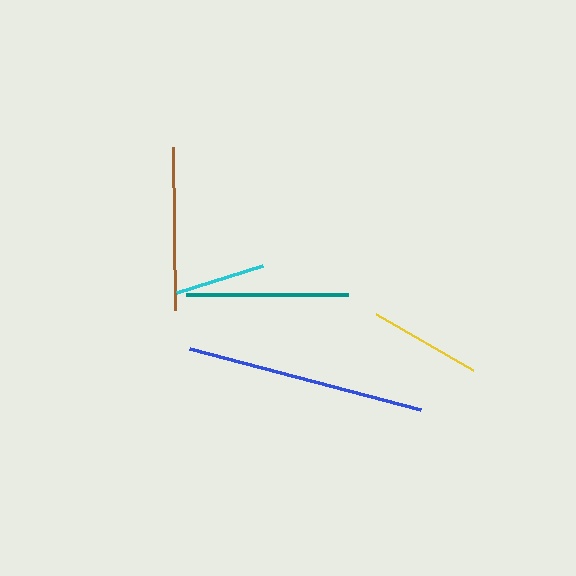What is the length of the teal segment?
The teal segment is approximately 162 pixels long.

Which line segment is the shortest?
The cyan line is the shortest at approximately 90 pixels.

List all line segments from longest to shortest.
From longest to shortest: blue, brown, teal, yellow, cyan.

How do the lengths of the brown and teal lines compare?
The brown and teal lines are approximately the same length.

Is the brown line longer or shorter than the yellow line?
The brown line is longer than the yellow line.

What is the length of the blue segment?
The blue segment is approximately 240 pixels long.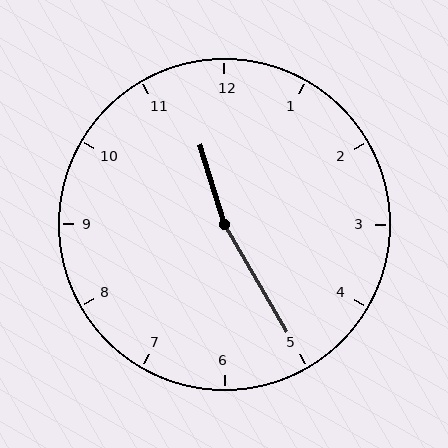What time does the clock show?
11:25.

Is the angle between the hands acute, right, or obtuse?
It is obtuse.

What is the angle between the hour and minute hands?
Approximately 168 degrees.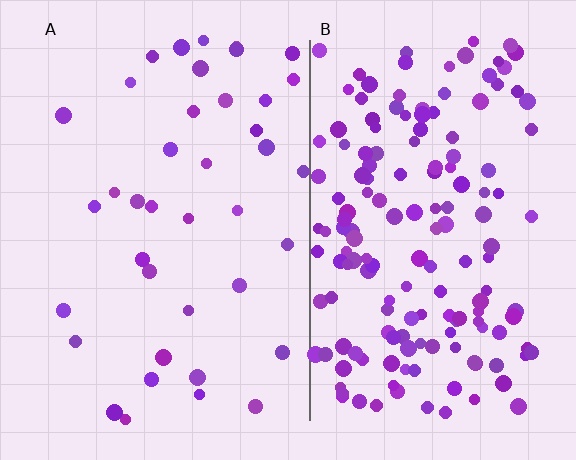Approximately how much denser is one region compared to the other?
Approximately 4.2× — region B over region A.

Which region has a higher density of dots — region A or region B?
B (the right).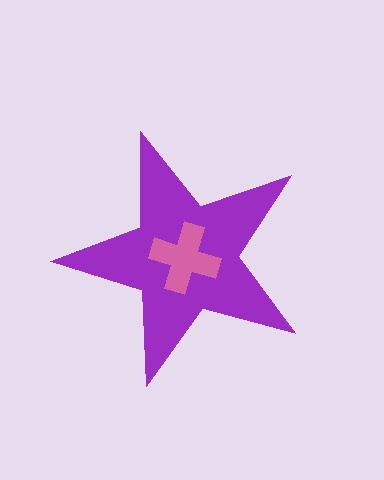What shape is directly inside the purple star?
The pink cross.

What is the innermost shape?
The pink cross.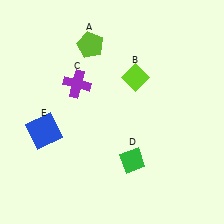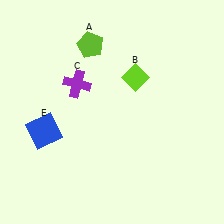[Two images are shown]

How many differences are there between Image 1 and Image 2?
There is 1 difference between the two images.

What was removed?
The green diamond (D) was removed in Image 2.